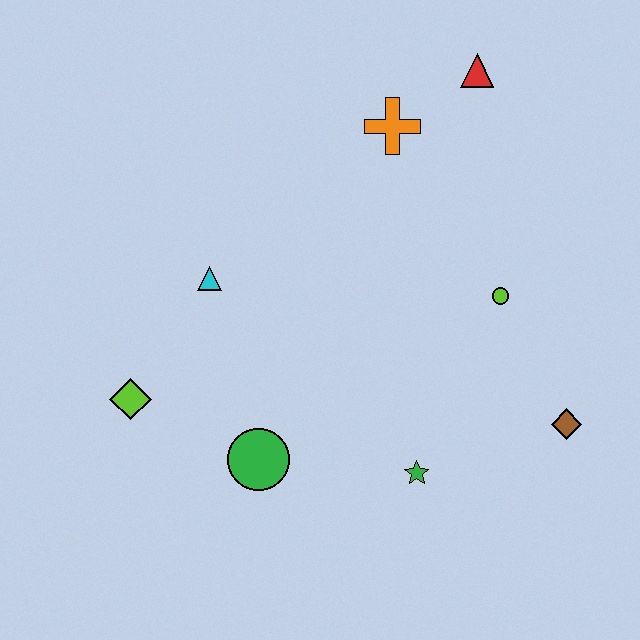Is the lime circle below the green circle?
No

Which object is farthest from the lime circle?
The lime diamond is farthest from the lime circle.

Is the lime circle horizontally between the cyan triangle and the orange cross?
No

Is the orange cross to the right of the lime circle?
No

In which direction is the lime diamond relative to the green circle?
The lime diamond is to the left of the green circle.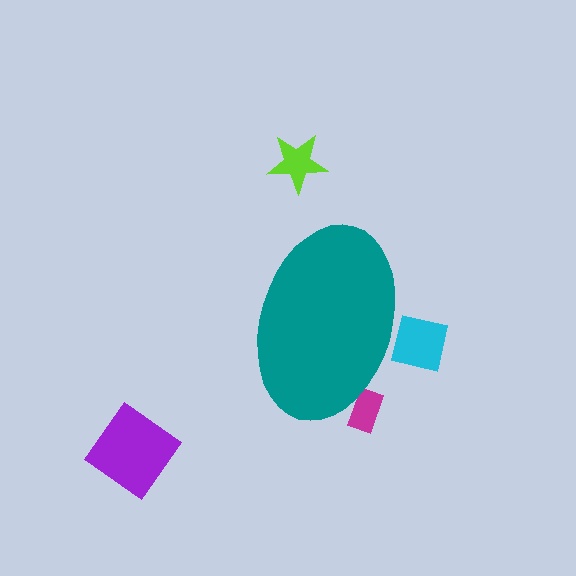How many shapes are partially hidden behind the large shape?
2 shapes are partially hidden.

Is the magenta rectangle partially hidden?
Yes, the magenta rectangle is partially hidden behind the teal ellipse.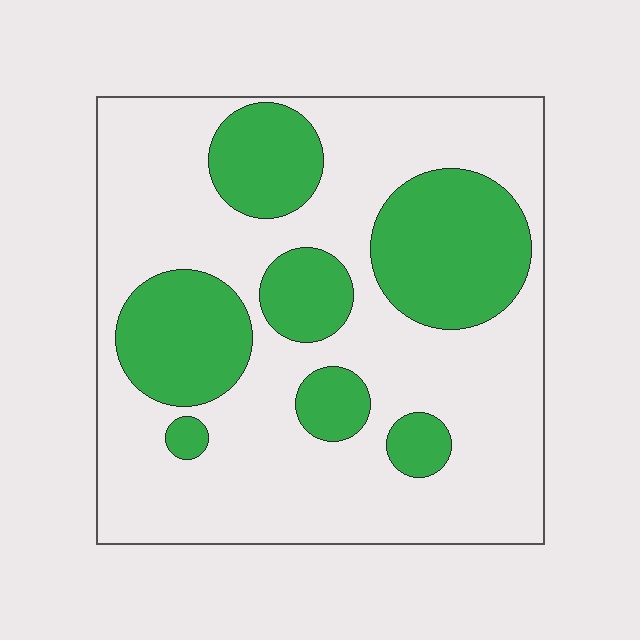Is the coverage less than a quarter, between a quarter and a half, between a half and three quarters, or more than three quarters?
Between a quarter and a half.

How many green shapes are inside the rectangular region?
7.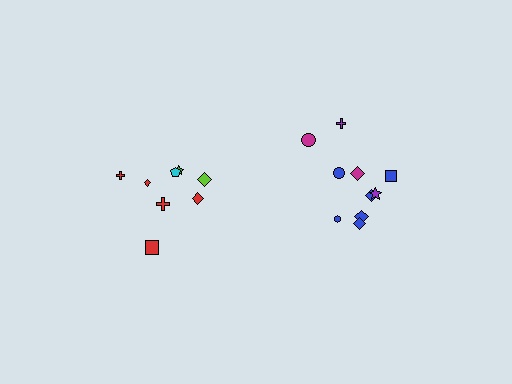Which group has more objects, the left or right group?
The right group.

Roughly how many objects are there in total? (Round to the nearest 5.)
Roughly 20 objects in total.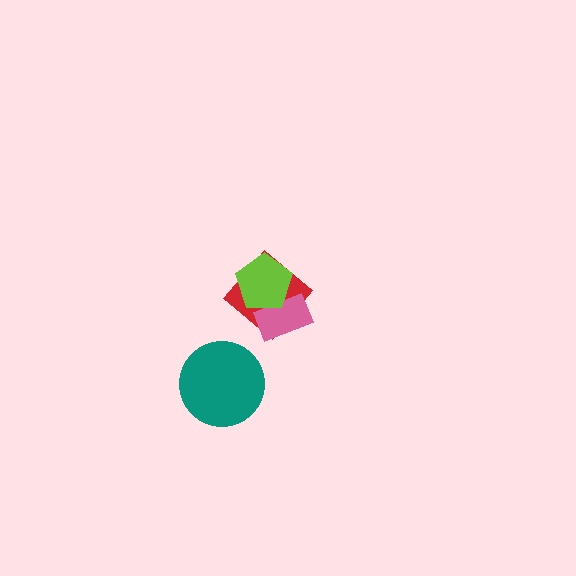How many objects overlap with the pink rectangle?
2 objects overlap with the pink rectangle.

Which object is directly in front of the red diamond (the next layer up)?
The pink rectangle is directly in front of the red diamond.